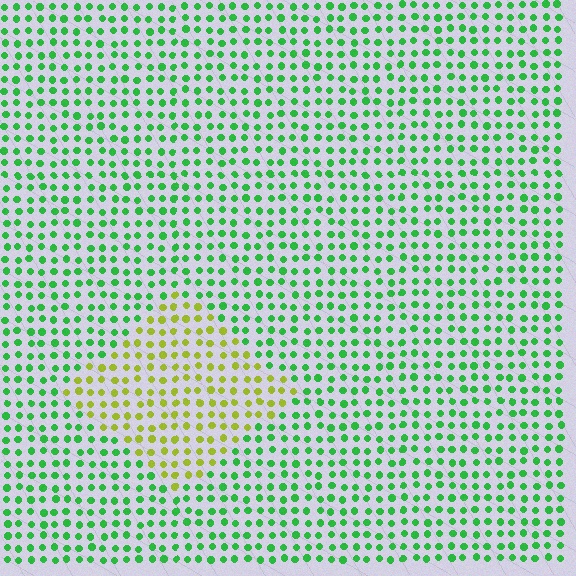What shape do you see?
I see a diamond.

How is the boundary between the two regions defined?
The boundary is defined purely by a slight shift in hue (about 55 degrees). Spacing, size, and orientation are identical on both sides.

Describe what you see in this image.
The image is filled with small green elements in a uniform arrangement. A diamond-shaped region is visible where the elements are tinted to a slightly different hue, forming a subtle color boundary.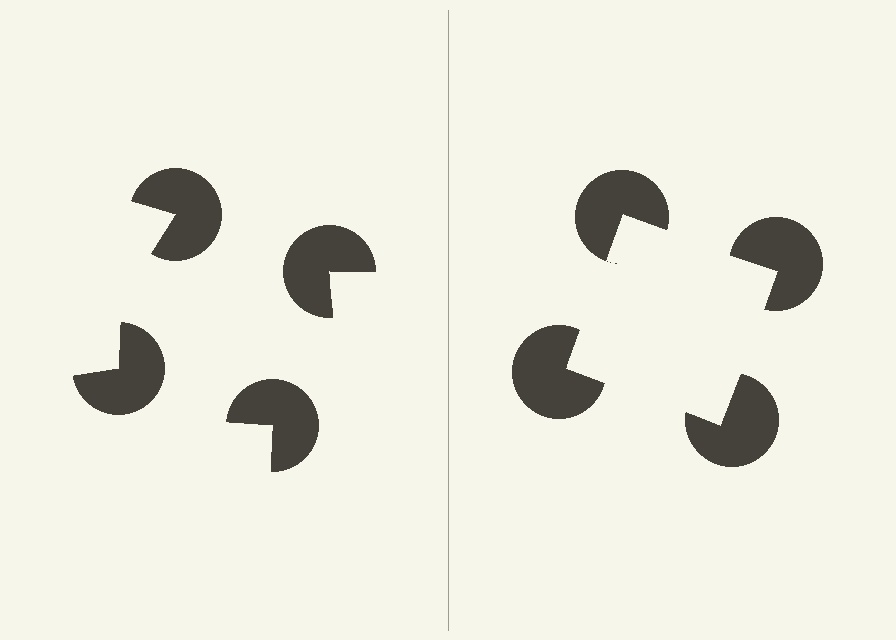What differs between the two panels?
The pac-man discs are positioned identically on both sides; only the wedge orientations differ. On the right they align to a square; on the left they are misaligned.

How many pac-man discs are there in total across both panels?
8 — 4 on each side.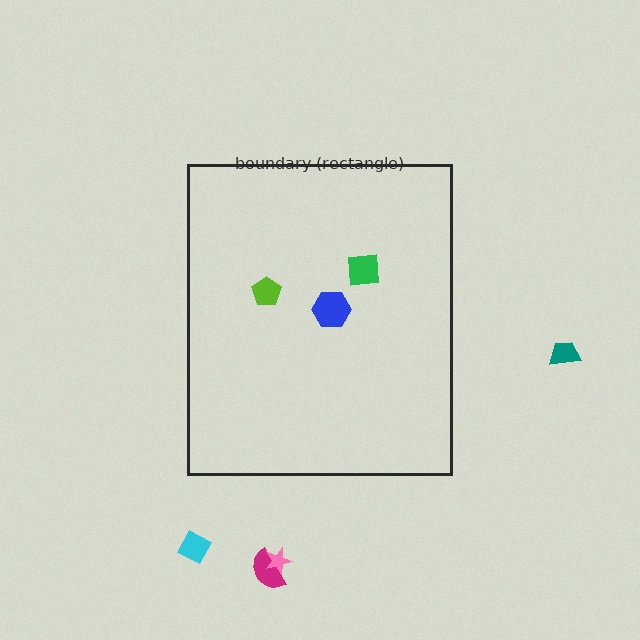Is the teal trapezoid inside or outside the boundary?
Outside.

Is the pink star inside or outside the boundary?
Outside.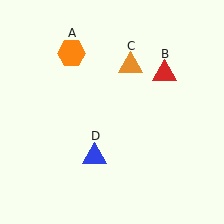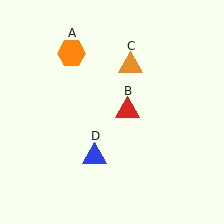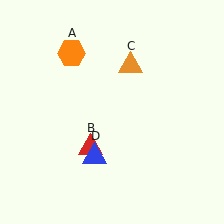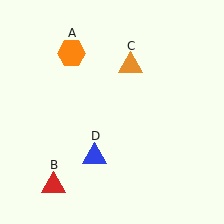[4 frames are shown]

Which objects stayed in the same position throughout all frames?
Orange hexagon (object A) and orange triangle (object C) and blue triangle (object D) remained stationary.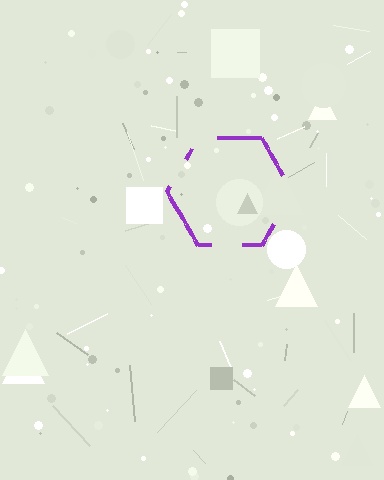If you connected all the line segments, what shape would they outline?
They would outline a hexagon.